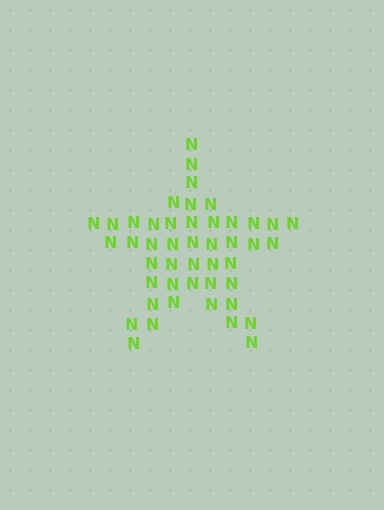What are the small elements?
The small elements are letter N's.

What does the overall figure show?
The overall figure shows a star.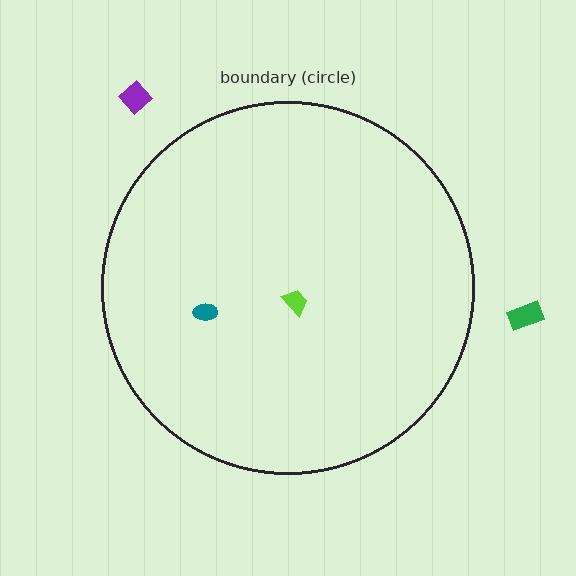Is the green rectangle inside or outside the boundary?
Outside.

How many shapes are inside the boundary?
2 inside, 2 outside.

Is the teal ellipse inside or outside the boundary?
Inside.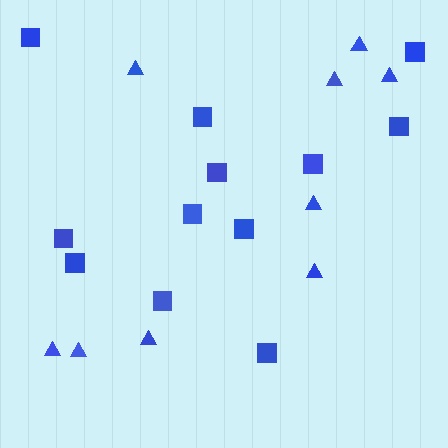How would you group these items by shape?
There are 2 groups: one group of triangles (9) and one group of squares (12).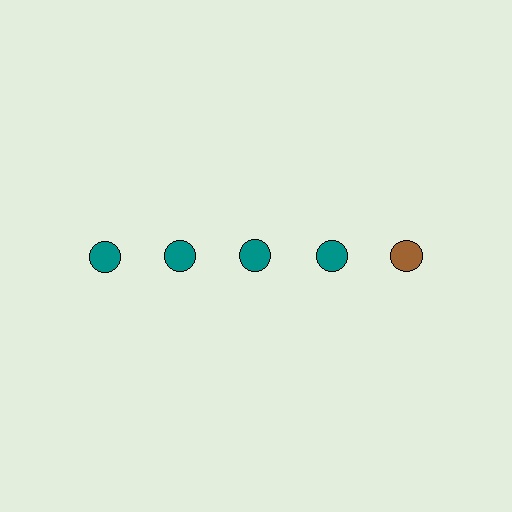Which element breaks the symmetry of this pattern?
The brown circle in the top row, rightmost column breaks the symmetry. All other shapes are teal circles.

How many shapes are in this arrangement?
There are 5 shapes arranged in a grid pattern.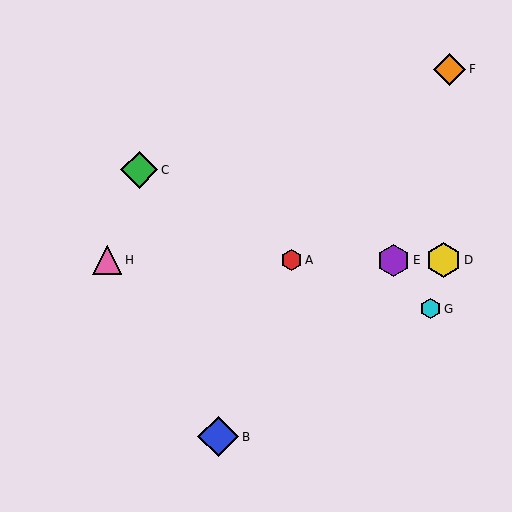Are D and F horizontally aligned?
No, D is at y≈260 and F is at y≈69.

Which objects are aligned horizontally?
Objects A, D, E, H are aligned horizontally.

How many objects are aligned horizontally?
4 objects (A, D, E, H) are aligned horizontally.